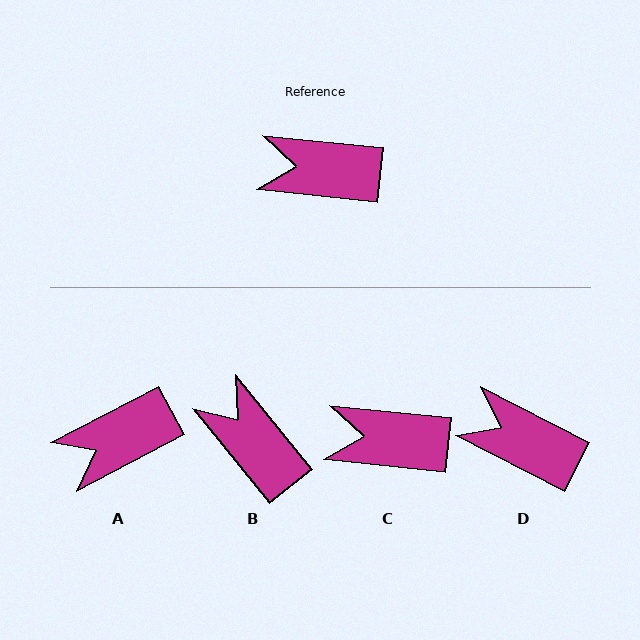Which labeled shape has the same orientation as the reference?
C.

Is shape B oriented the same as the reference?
No, it is off by about 45 degrees.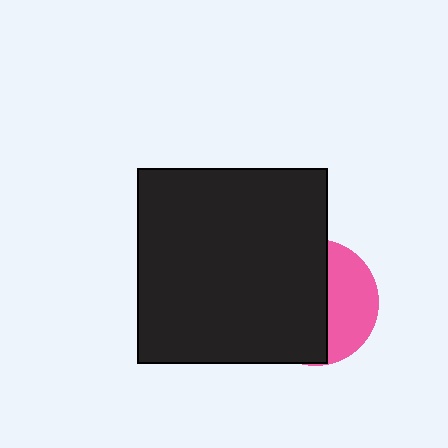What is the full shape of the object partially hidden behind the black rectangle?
The partially hidden object is a pink circle.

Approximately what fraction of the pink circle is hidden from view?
Roughly 62% of the pink circle is hidden behind the black rectangle.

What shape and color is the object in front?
The object in front is a black rectangle.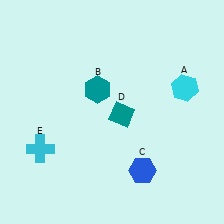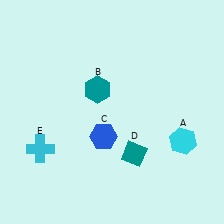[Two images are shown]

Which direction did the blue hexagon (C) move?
The blue hexagon (C) moved left.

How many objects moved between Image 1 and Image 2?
3 objects moved between the two images.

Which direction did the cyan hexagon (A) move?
The cyan hexagon (A) moved down.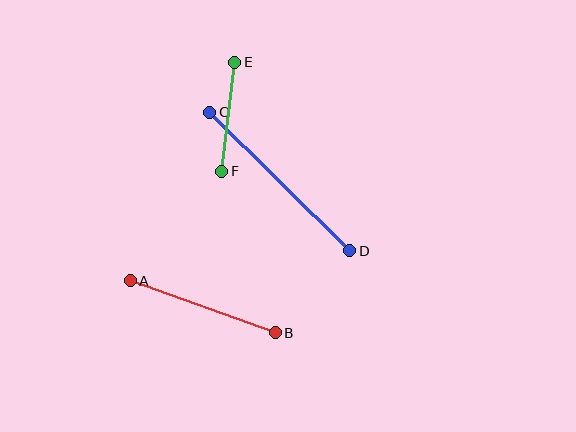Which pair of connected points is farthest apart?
Points C and D are farthest apart.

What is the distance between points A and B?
The distance is approximately 154 pixels.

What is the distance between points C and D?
The distance is approximately 197 pixels.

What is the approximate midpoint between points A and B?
The midpoint is at approximately (203, 307) pixels.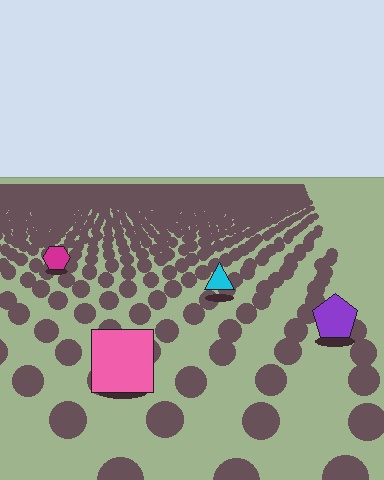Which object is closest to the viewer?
The pink square is closest. The texture marks near it are larger and more spread out.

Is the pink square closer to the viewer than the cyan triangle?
Yes. The pink square is closer — you can tell from the texture gradient: the ground texture is coarser near it.